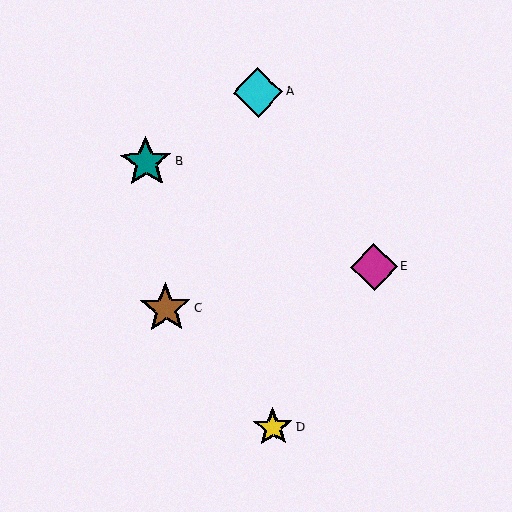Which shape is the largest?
The teal star (labeled B) is the largest.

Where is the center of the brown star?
The center of the brown star is at (165, 308).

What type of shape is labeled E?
Shape E is a magenta diamond.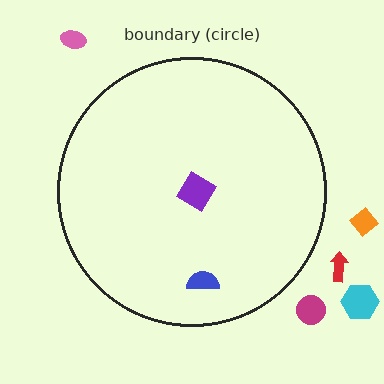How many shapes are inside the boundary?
2 inside, 5 outside.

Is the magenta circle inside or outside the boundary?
Outside.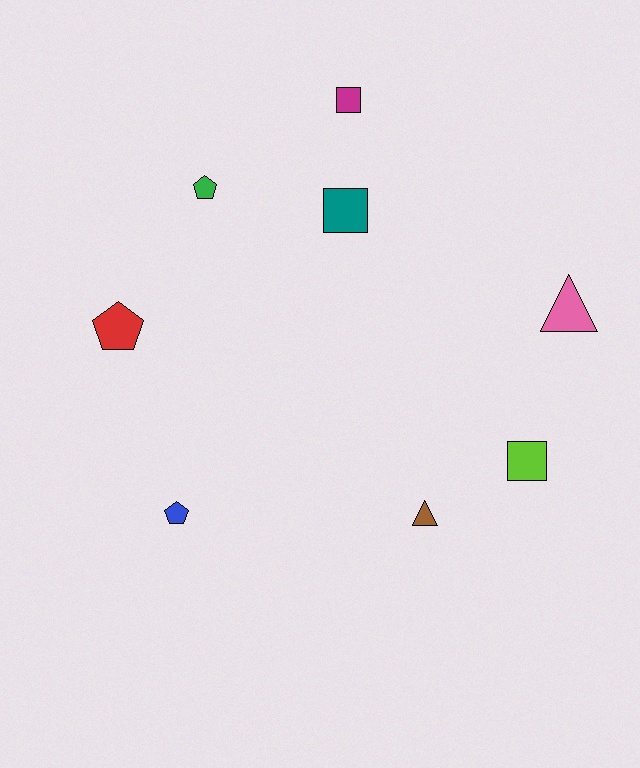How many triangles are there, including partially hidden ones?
There are 2 triangles.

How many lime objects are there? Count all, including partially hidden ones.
There is 1 lime object.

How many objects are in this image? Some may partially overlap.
There are 8 objects.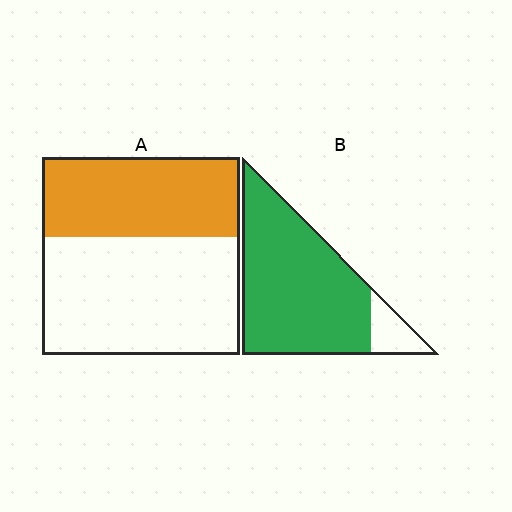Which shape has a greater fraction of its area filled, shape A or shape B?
Shape B.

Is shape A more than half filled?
No.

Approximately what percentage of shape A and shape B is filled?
A is approximately 40% and B is approximately 90%.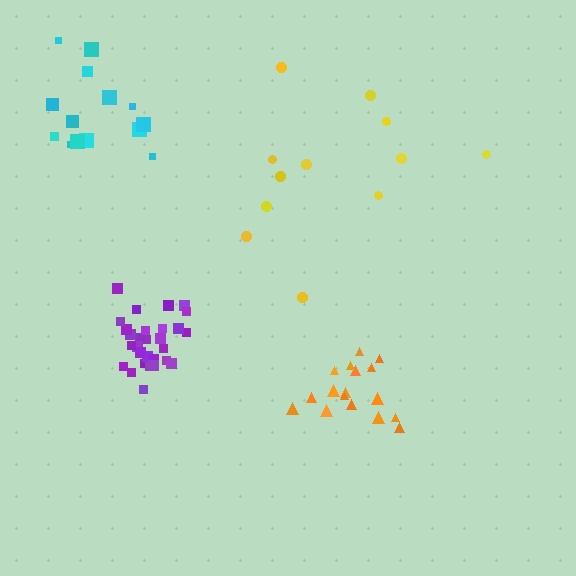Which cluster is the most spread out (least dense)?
Yellow.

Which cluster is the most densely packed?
Purple.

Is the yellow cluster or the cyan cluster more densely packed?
Cyan.